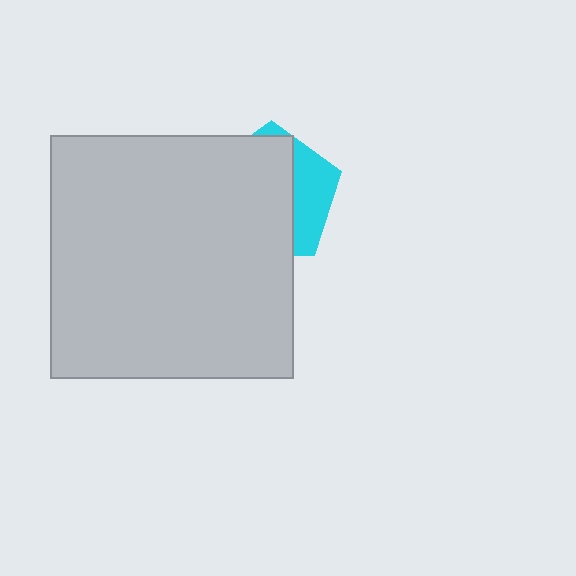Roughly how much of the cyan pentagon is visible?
A small part of it is visible (roughly 31%).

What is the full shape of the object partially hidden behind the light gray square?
The partially hidden object is a cyan pentagon.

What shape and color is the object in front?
The object in front is a light gray square.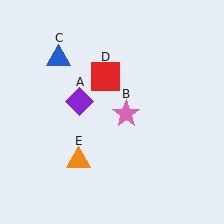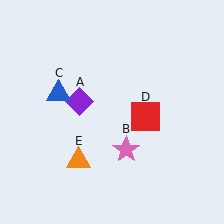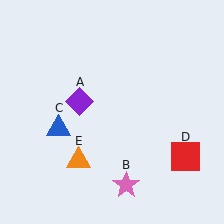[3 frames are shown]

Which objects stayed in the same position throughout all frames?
Purple diamond (object A) and orange triangle (object E) remained stationary.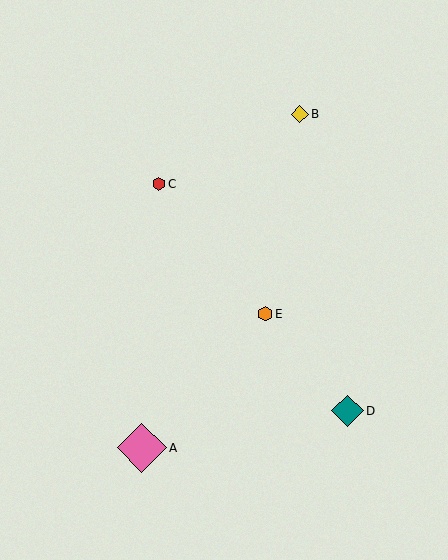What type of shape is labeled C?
Shape C is a red hexagon.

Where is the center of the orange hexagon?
The center of the orange hexagon is at (265, 314).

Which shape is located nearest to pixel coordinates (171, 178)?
The red hexagon (labeled C) at (159, 184) is nearest to that location.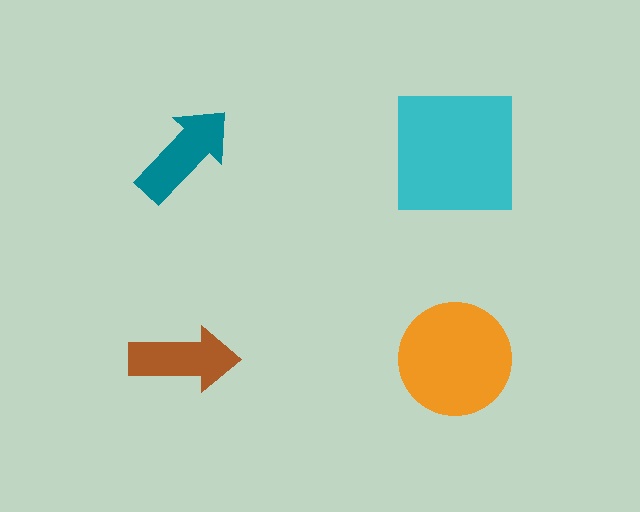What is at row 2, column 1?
A brown arrow.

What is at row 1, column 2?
A cyan square.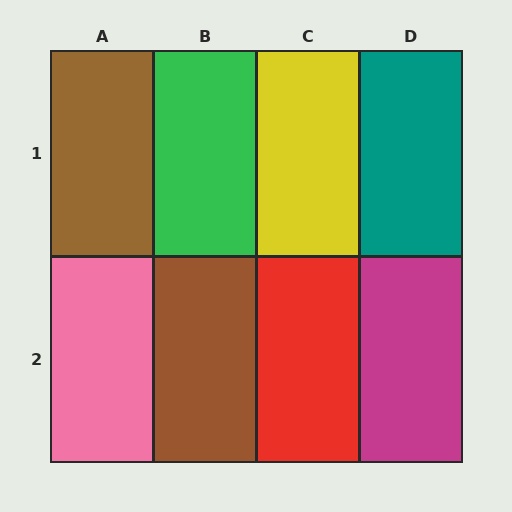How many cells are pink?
1 cell is pink.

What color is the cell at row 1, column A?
Brown.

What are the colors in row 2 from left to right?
Pink, brown, red, magenta.